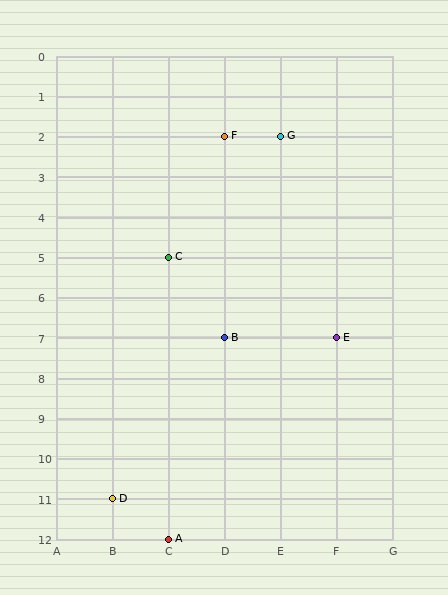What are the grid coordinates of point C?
Point C is at grid coordinates (C, 5).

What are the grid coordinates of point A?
Point A is at grid coordinates (C, 12).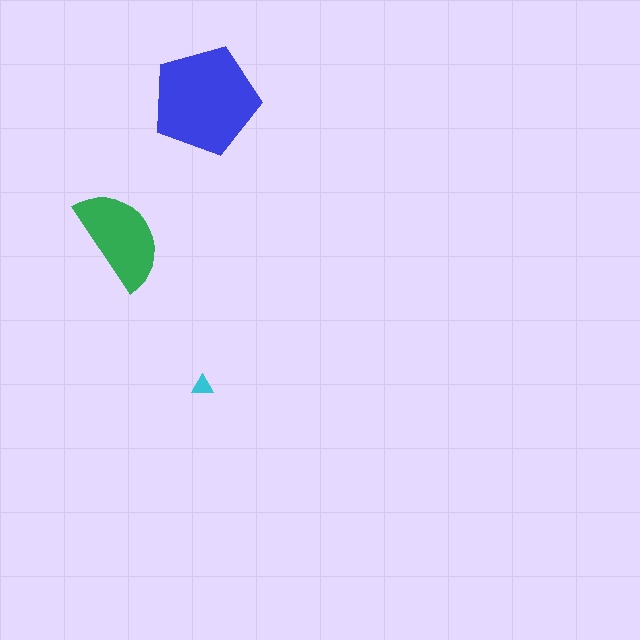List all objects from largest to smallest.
The blue pentagon, the green semicircle, the cyan triangle.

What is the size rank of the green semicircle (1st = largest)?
2nd.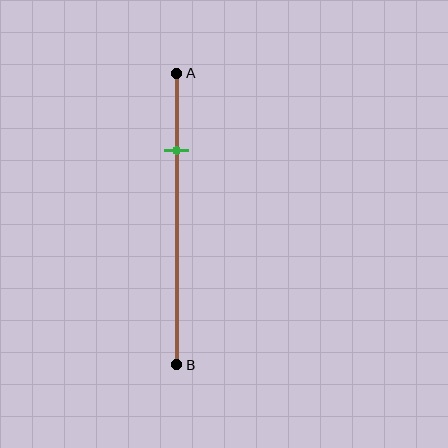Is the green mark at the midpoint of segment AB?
No, the mark is at about 25% from A, not at the 50% midpoint.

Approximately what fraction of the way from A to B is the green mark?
The green mark is approximately 25% of the way from A to B.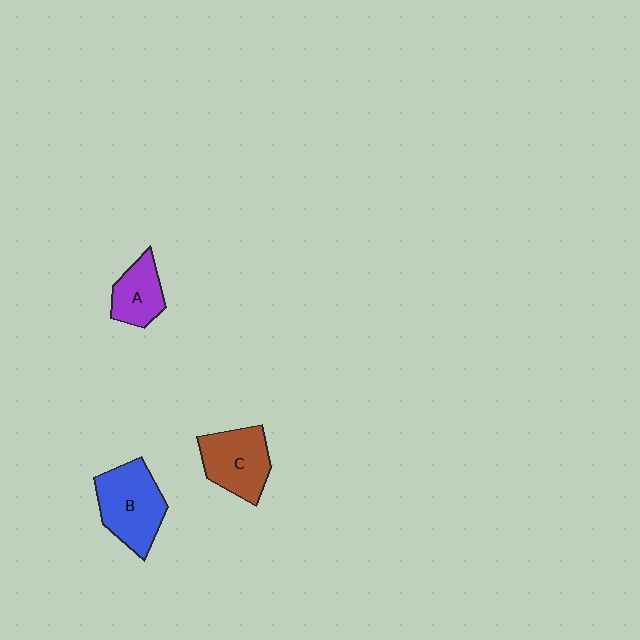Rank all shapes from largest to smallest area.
From largest to smallest: B (blue), C (brown), A (purple).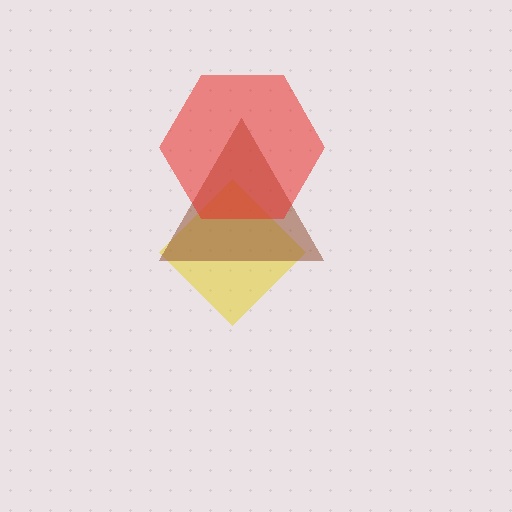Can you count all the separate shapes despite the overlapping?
Yes, there are 3 separate shapes.